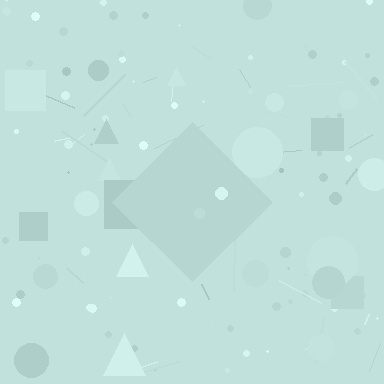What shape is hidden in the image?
A diamond is hidden in the image.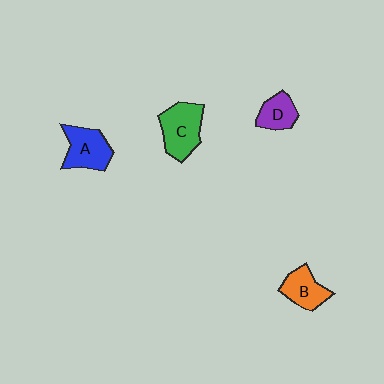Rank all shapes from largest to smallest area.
From largest to smallest: C (green), A (blue), B (orange), D (purple).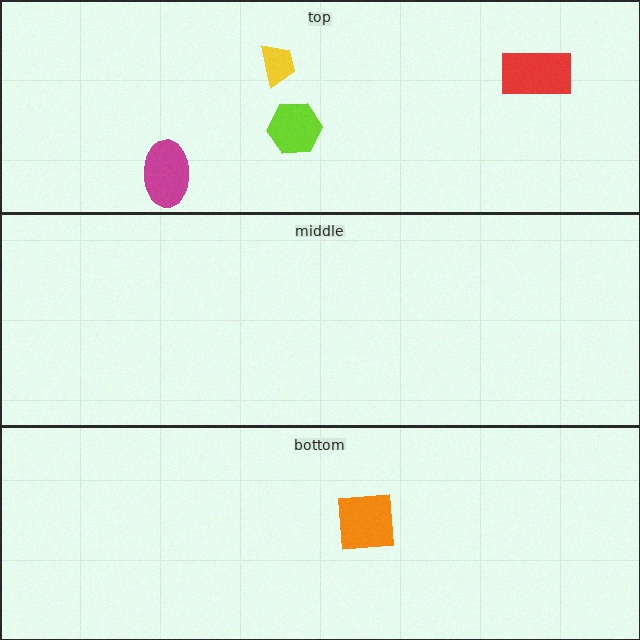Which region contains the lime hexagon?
The top region.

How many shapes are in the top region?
4.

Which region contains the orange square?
The bottom region.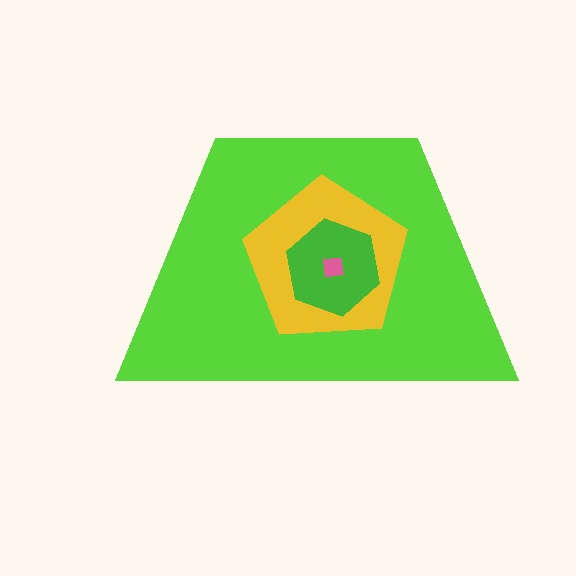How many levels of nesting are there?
4.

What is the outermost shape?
The lime trapezoid.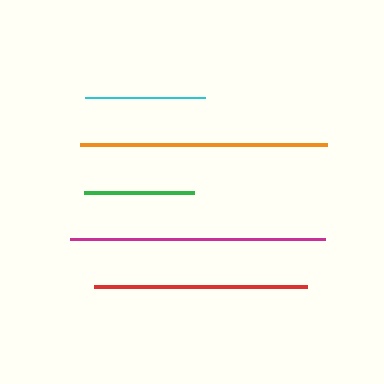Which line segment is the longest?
The magenta line is the longest at approximately 255 pixels.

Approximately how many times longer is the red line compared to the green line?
The red line is approximately 1.9 times the length of the green line.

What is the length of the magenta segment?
The magenta segment is approximately 255 pixels long.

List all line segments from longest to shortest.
From longest to shortest: magenta, orange, red, cyan, green.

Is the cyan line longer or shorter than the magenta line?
The magenta line is longer than the cyan line.